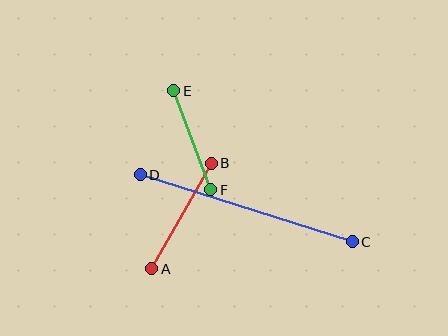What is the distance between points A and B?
The distance is approximately 121 pixels.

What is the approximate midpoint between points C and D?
The midpoint is at approximately (246, 208) pixels.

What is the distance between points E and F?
The distance is approximately 106 pixels.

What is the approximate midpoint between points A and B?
The midpoint is at approximately (182, 216) pixels.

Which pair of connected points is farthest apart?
Points C and D are farthest apart.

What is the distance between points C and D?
The distance is approximately 223 pixels.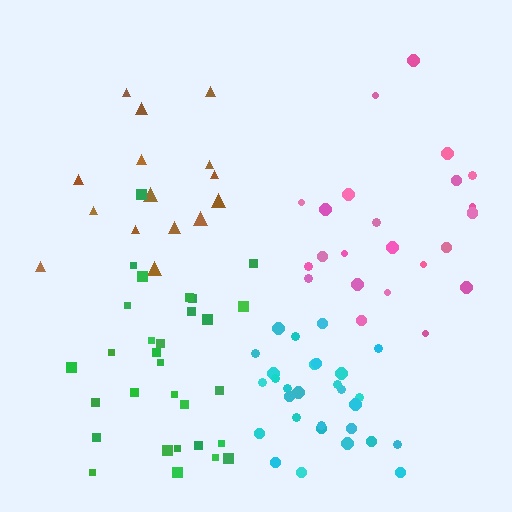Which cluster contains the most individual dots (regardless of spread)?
Green (30).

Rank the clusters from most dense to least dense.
cyan, green, pink, brown.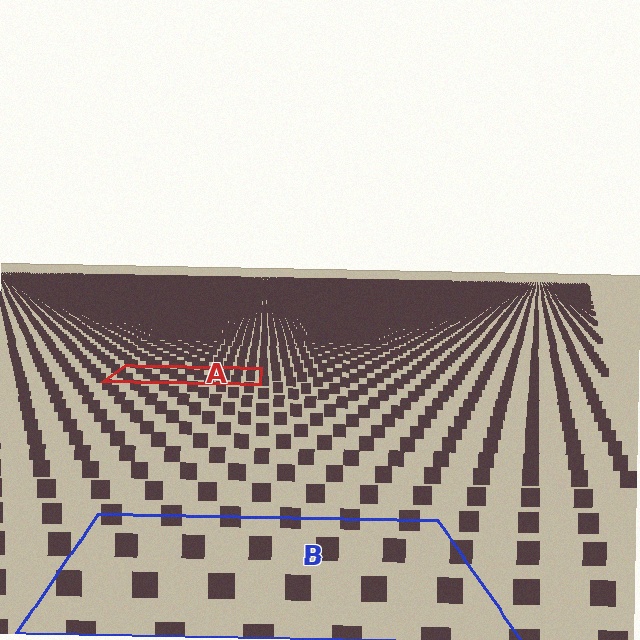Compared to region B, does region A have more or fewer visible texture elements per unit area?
Region A has more texture elements per unit area — they are packed more densely because it is farther away.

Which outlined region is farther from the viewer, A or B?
Region A is farther from the viewer — the texture elements inside it appear smaller and more densely packed.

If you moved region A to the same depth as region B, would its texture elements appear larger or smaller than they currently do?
They would appear larger. At a closer depth, the same texture elements are projected at a bigger on-screen size.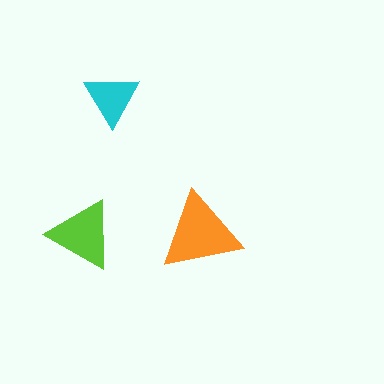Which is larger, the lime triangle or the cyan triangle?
The lime one.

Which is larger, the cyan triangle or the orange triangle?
The orange one.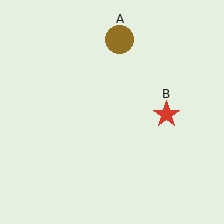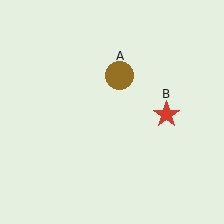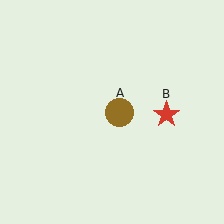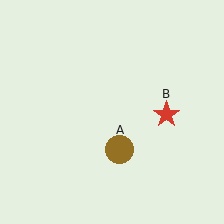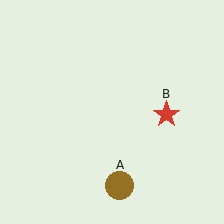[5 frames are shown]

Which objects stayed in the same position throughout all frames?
Red star (object B) remained stationary.